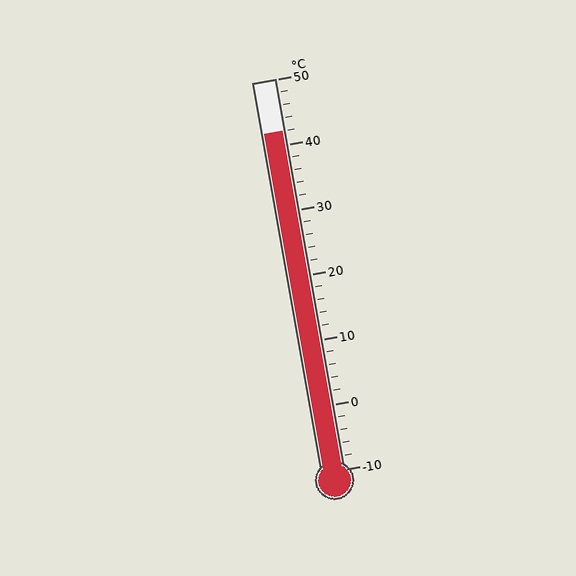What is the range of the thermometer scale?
The thermometer scale ranges from -10°C to 50°C.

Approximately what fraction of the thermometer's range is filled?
The thermometer is filled to approximately 85% of its range.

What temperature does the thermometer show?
The thermometer shows approximately 42°C.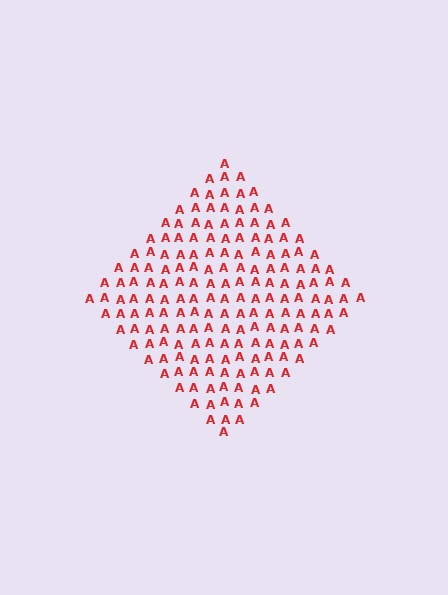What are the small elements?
The small elements are letter A's.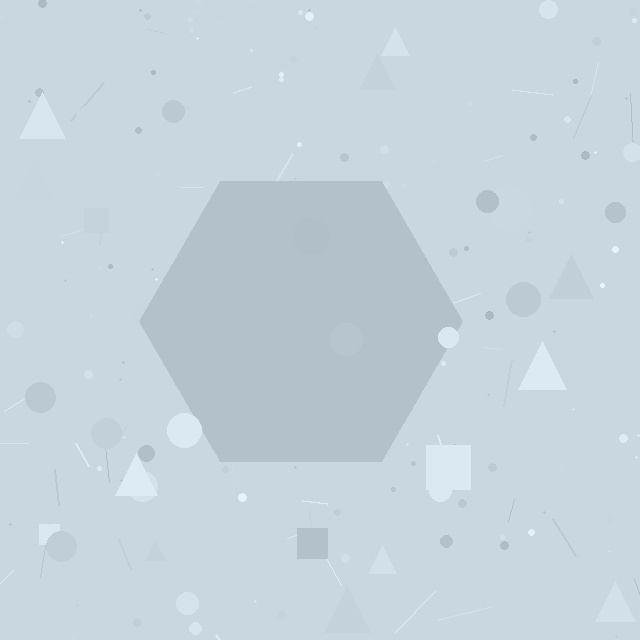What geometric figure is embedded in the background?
A hexagon is embedded in the background.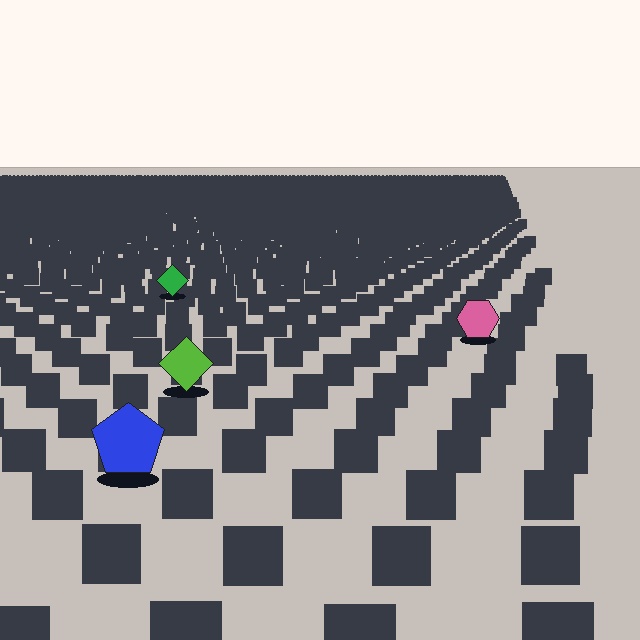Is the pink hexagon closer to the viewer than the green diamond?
Yes. The pink hexagon is closer — you can tell from the texture gradient: the ground texture is coarser near it.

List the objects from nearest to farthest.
From nearest to farthest: the blue pentagon, the lime diamond, the pink hexagon, the green diamond.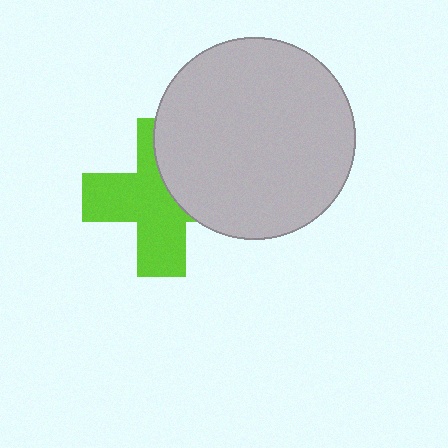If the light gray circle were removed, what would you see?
You would see the complete lime cross.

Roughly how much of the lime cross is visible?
About half of it is visible (roughly 62%).